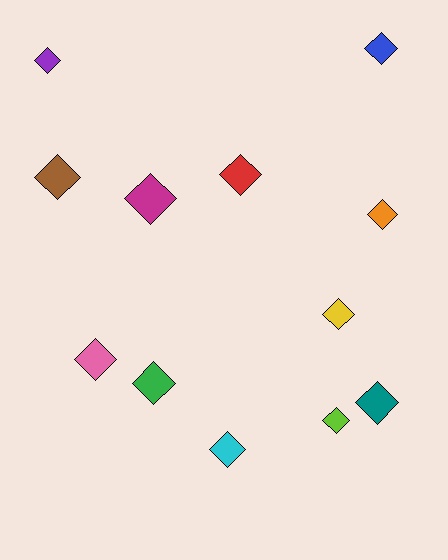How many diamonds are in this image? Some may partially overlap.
There are 12 diamonds.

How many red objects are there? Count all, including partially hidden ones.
There is 1 red object.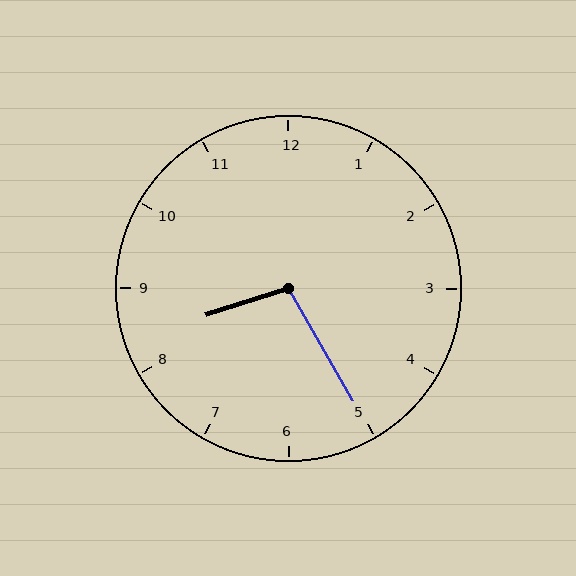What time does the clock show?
8:25.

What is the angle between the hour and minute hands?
Approximately 102 degrees.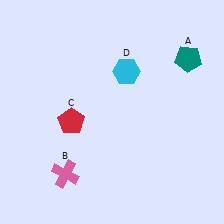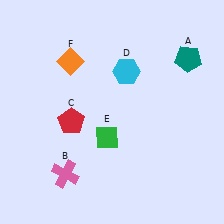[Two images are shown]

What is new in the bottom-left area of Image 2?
A green diamond (E) was added in the bottom-left area of Image 2.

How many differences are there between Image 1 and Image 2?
There are 2 differences between the two images.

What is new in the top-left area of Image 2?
An orange diamond (F) was added in the top-left area of Image 2.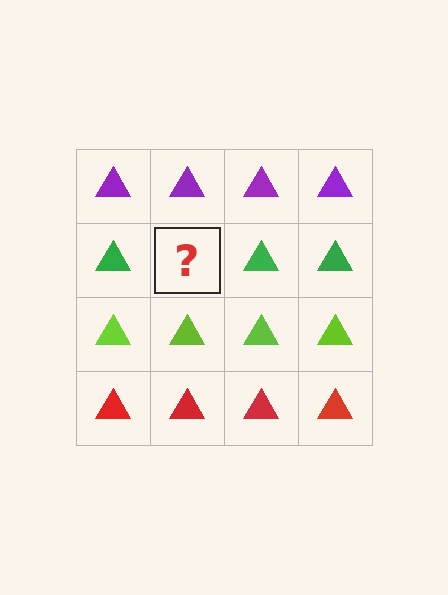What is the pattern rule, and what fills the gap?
The rule is that each row has a consistent color. The gap should be filled with a green triangle.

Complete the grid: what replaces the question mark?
The question mark should be replaced with a green triangle.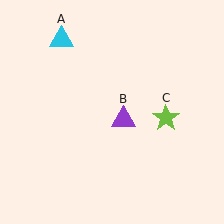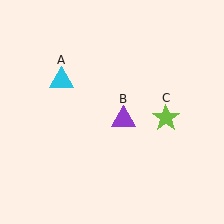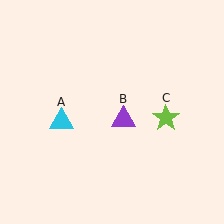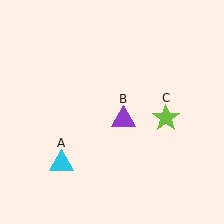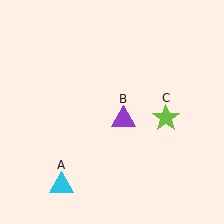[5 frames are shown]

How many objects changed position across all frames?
1 object changed position: cyan triangle (object A).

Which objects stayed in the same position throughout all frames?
Purple triangle (object B) and lime star (object C) remained stationary.